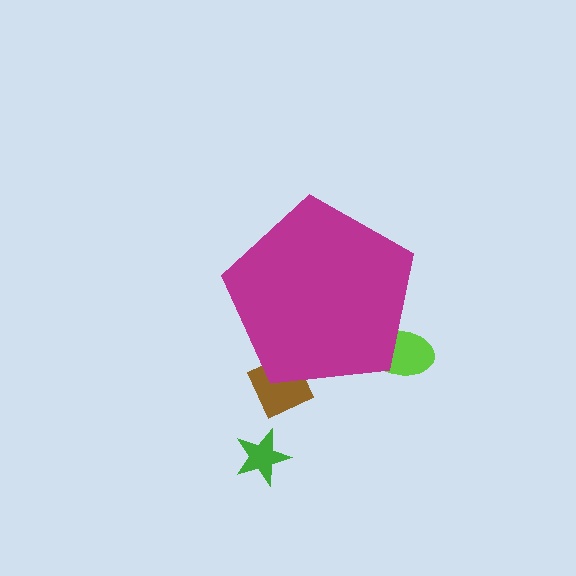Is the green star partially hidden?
No, the green star is fully visible.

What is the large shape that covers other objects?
A magenta pentagon.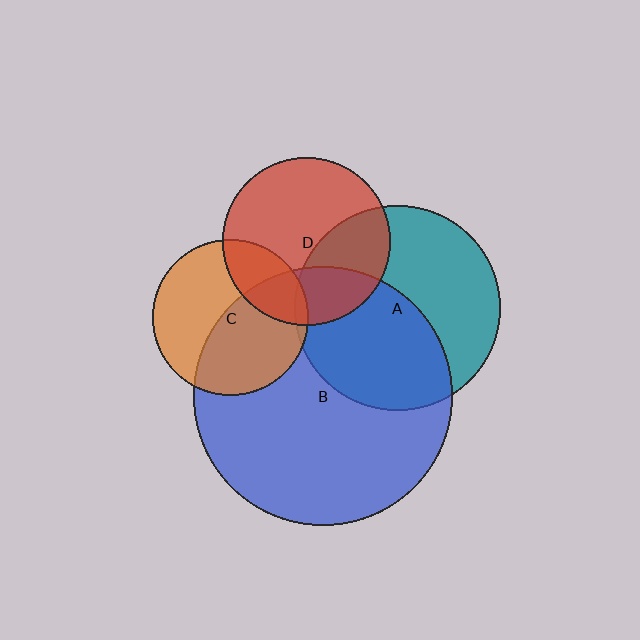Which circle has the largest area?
Circle B (blue).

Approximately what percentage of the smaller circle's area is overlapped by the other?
Approximately 5%.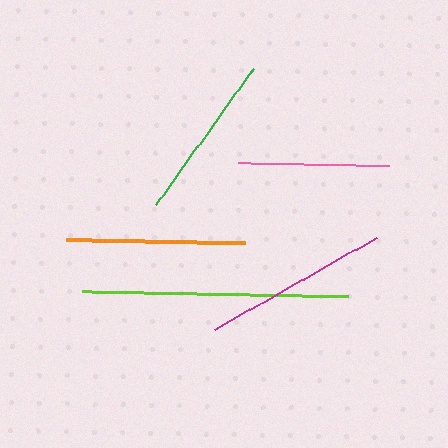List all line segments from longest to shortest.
From longest to shortest: lime, magenta, orange, green, pink.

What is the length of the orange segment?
The orange segment is approximately 179 pixels long.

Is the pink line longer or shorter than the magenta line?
The magenta line is longer than the pink line.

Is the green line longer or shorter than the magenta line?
The magenta line is longer than the green line.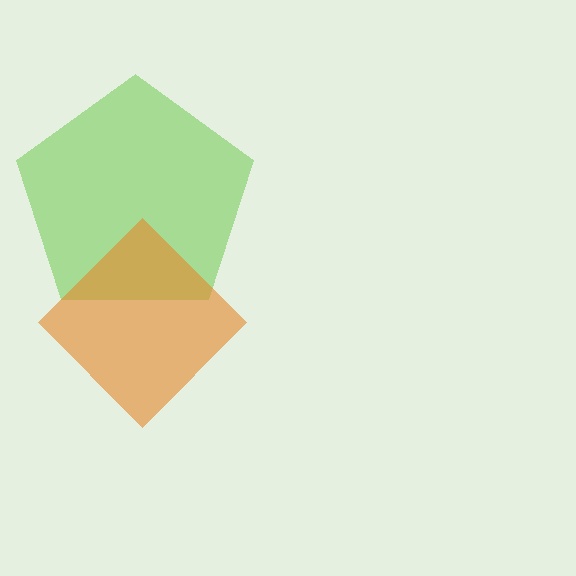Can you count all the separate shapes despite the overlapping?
Yes, there are 2 separate shapes.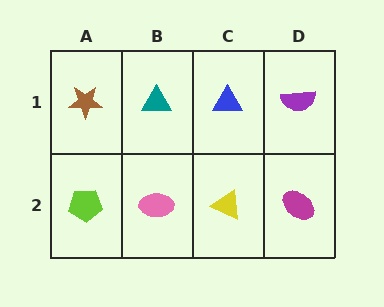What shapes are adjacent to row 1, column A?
A lime pentagon (row 2, column A), a teal triangle (row 1, column B).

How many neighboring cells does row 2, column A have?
2.